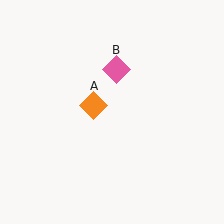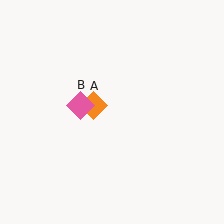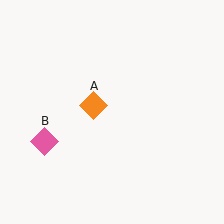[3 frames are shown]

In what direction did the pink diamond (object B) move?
The pink diamond (object B) moved down and to the left.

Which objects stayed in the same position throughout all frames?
Orange diamond (object A) remained stationary.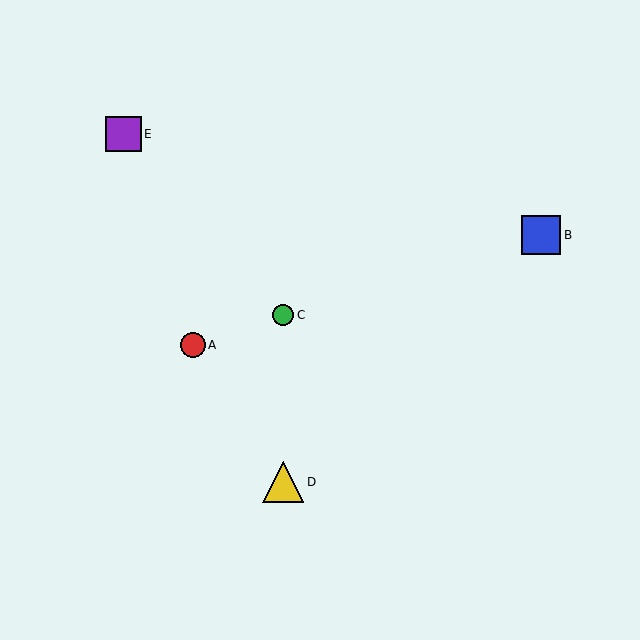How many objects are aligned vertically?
2 objects (C, D) are aligned vertically.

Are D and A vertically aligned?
No, D is at x≈283 and A is at x≈193.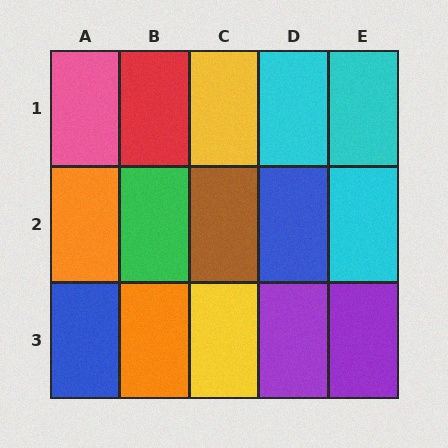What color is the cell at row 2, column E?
Cyan.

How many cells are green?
1 cell is green.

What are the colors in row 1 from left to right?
Pink, red, yellow, cyan, cyan.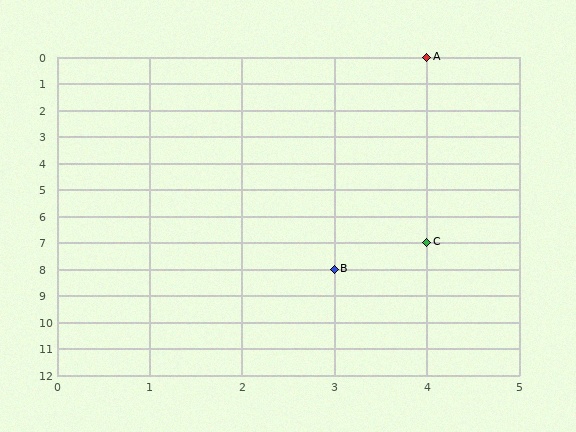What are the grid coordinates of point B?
Point B is at grid coordinates (3, 8).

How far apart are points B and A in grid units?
Points B and A are 1 column and 8 rows apart (about 8.1 grid units diagonally).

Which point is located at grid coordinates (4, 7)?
Point C is at (4, 7).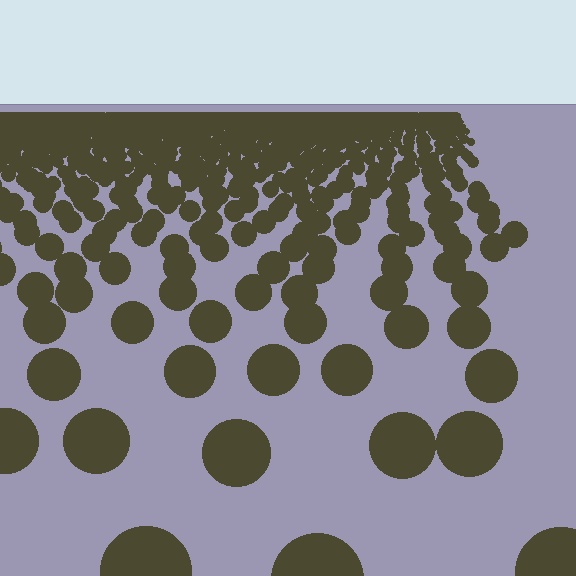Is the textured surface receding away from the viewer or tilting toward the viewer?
The surface is receding away from the viewer. Texture elements get smaller and denser toward the top.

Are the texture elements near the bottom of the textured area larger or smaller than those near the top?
Larger. Near the bottom, elements are closer to the viewer and appear at a bigger on-screen size.